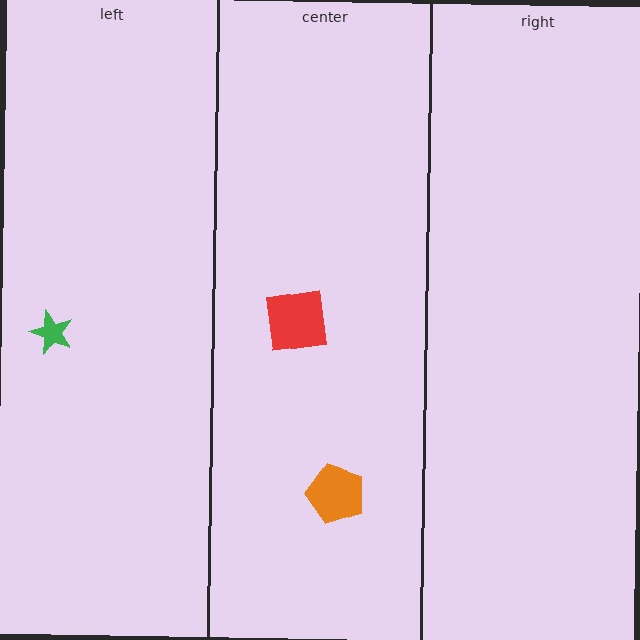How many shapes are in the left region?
1.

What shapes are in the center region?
The red square, the orange pentagon.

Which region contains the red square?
The center region.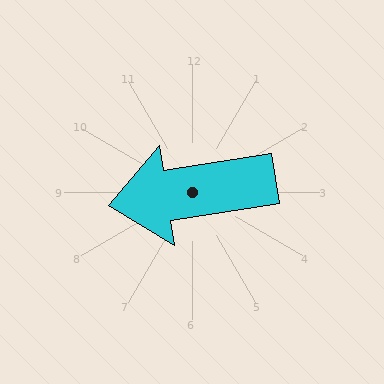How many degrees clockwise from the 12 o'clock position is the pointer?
Approximately 261 degrees.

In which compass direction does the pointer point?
West.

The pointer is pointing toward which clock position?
Roughly 9 o'clock.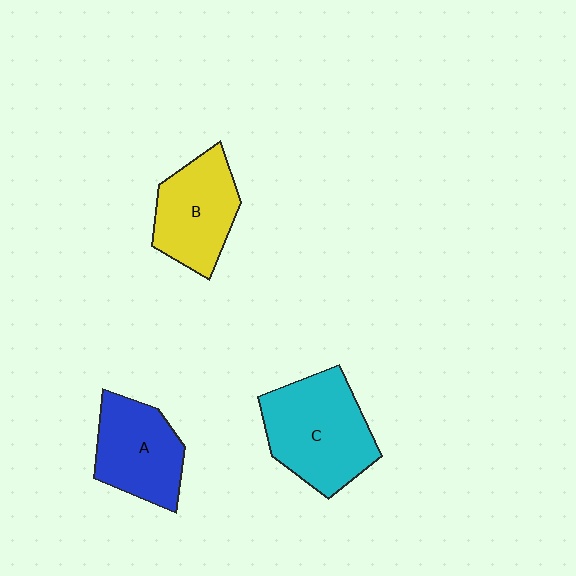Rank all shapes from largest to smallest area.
From largest to smallest: C (cyan), B (yellow), A (blue).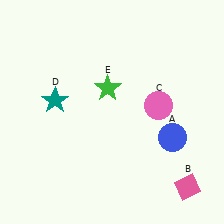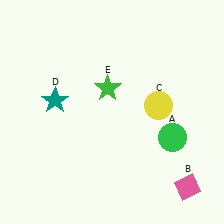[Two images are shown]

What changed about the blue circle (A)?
In Image 1, A is blue. In Image 2, it changed to green.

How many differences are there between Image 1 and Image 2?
There are 2 differences between the two images.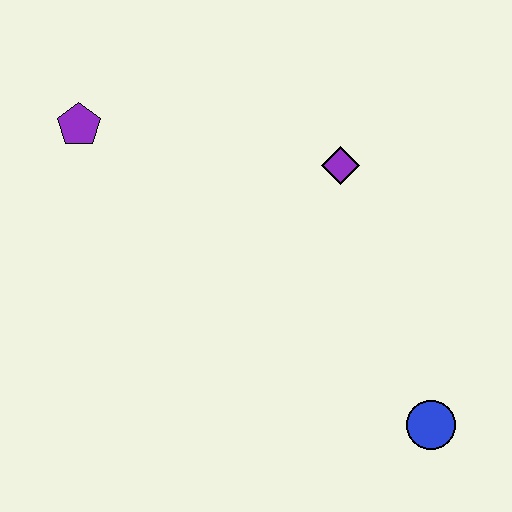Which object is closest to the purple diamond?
The purple pentagon is closest to the purple diamond.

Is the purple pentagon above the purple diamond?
Yes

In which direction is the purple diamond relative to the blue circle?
The purple diamond is above the blue circle.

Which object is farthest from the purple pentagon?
The blue circle is farthest from the purple pentagon.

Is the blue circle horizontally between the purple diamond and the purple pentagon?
No